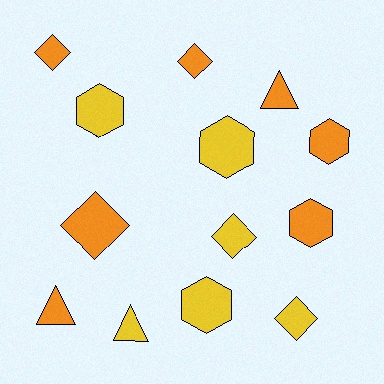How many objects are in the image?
There are 13 objects.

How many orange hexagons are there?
There are 2 orange hexagons.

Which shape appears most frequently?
Diamond, with 5 objects.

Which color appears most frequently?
Orange, with 7 objects.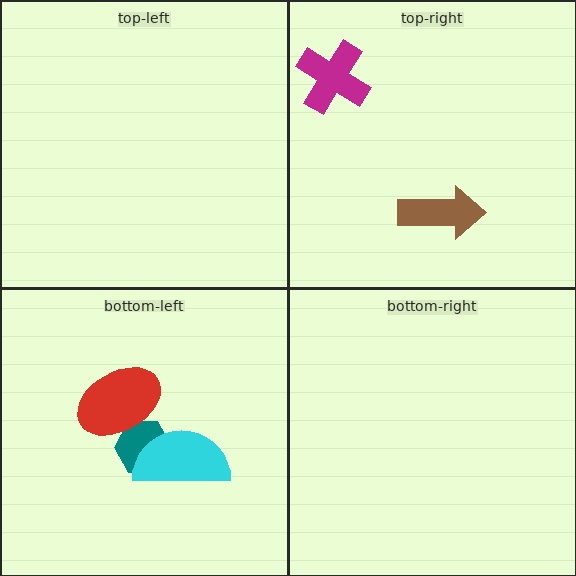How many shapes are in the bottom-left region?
3.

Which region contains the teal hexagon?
The bottom-left region.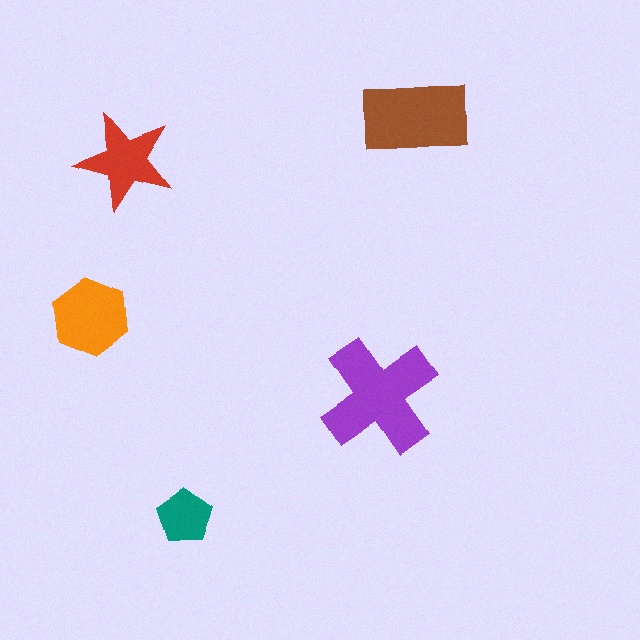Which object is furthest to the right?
The brown rectangle is rightmost.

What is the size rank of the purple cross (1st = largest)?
1st.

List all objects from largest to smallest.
The purple cross, the brown rectangle, the orange hexagon, the red star, the teal pentagon.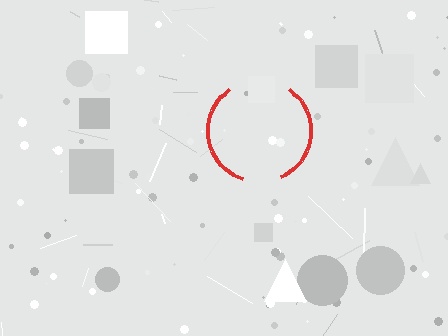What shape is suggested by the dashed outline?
The dashed outline suggests a circle.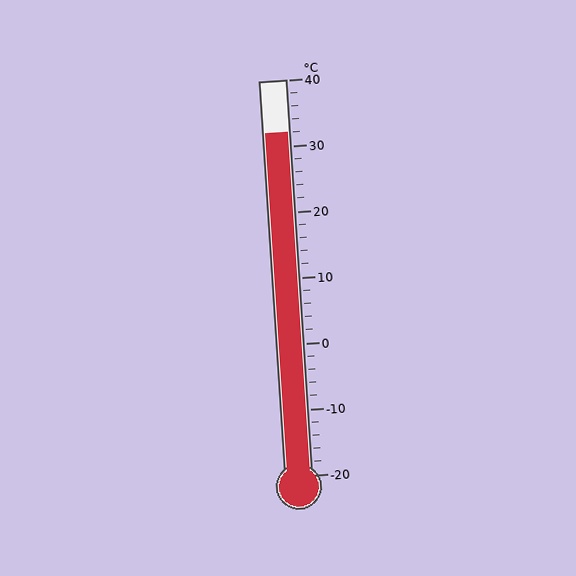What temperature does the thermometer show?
The thermometer shows approximately 32°C.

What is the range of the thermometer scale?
The thermometer scale ranges from -20°C to 40°C.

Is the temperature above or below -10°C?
The temperature is above -10°C.